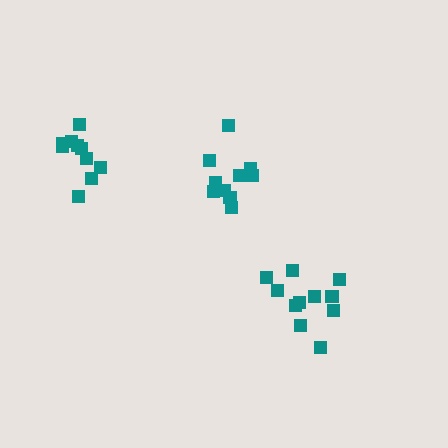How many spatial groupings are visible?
There are 3 spatial groupings.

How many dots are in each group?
Group 1: 10 dots, Group 2: 10 dots, Group 3: 11 dots (31 total).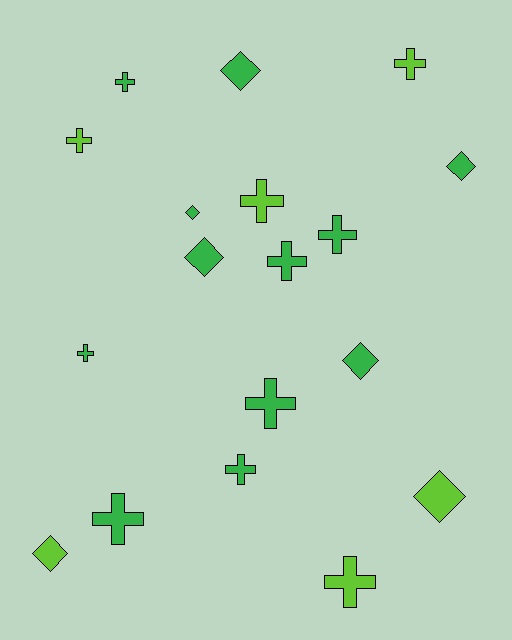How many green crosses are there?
There are 7 green crosses.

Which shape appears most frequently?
Cross, with 11 objects.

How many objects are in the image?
There are 18 objects.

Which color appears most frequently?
Green, with 12 objects.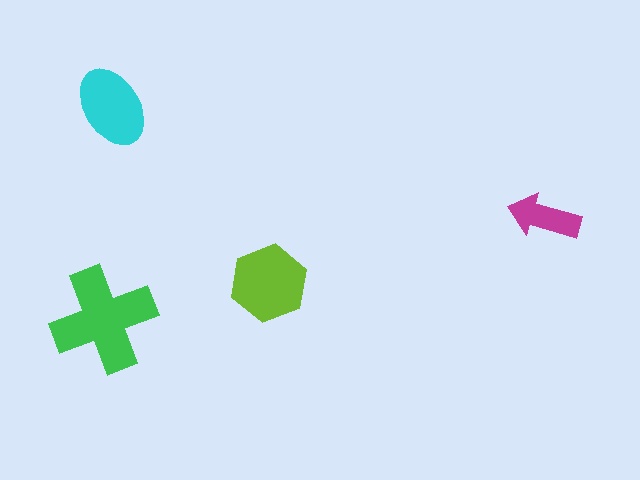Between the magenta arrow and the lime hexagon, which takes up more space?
The lime hexagon.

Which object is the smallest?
The magenta arrow.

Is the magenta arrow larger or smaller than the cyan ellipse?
Smaller.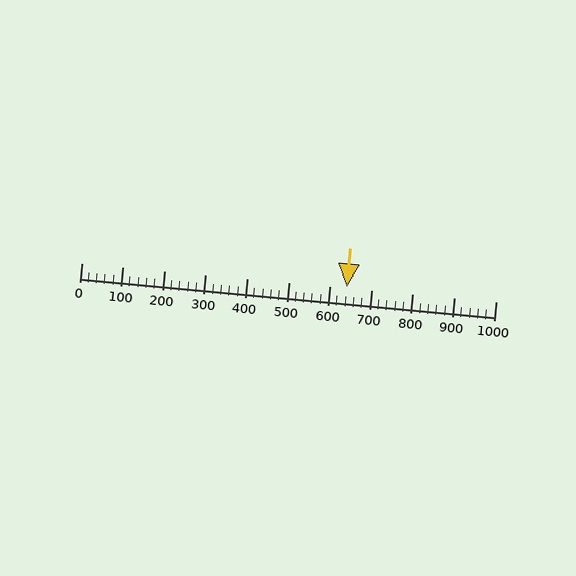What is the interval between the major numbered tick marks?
The major tick marks are spaced 100 units apart.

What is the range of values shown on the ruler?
The ruler shows values from 0 to 1000.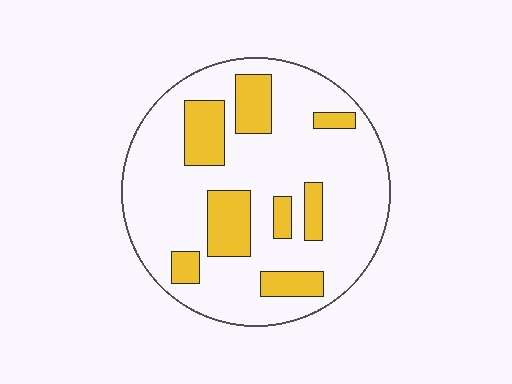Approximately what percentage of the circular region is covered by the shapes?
Approximately 25%.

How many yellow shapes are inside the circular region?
8.